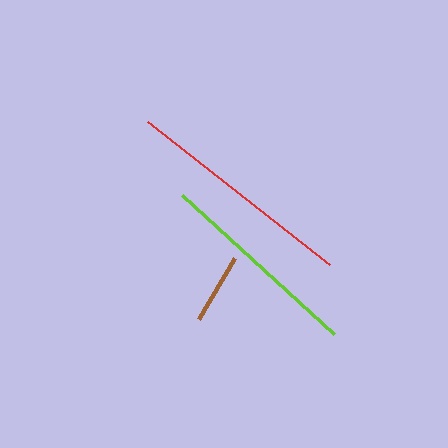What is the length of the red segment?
The red segment is approximately 232 pixels long.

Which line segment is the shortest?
The brown line is the shortest at approximately 70 pixels.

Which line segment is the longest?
The red line is the longest at approximately 232 pixels.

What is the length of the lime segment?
The lime segment is approximately 206 pixels long.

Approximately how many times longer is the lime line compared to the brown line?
The lime line is approximately 2.9 times the length of the brown line.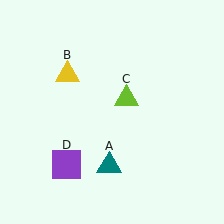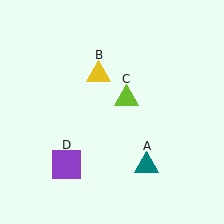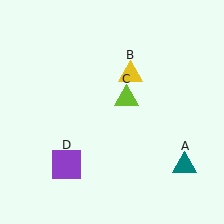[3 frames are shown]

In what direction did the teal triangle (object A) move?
The teal triangle (object A) moved right.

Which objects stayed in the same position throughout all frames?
Lime triangle (object C) and purple square (object D) remained stationary.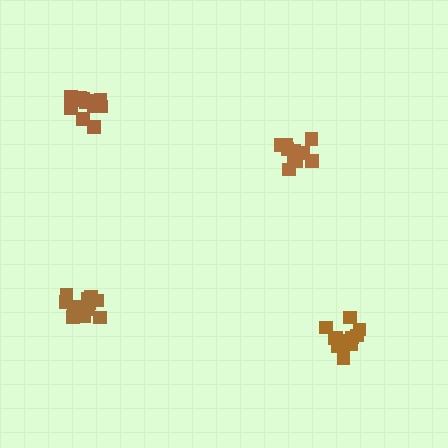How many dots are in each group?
Group 1: 13 dots, Group 2: 15 dots, Group 3: 12 dots, Group 4: 12 dots (52 total).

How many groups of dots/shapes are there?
There are 4 groups.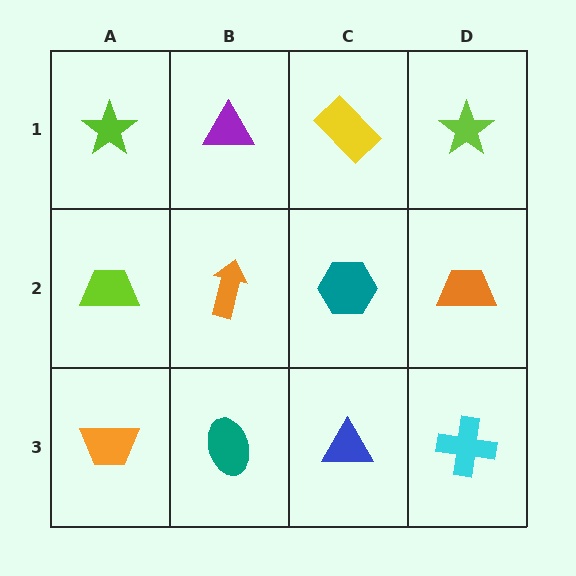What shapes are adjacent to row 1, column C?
A teal hexagon (row 2, column C), a purple triangle (row 1, column B), a lime star (row 1, column D).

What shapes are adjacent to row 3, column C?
A teal hexagon (row 2, column C), a teal ellipse (row 3, column B), a cyan cross (row 3, column D).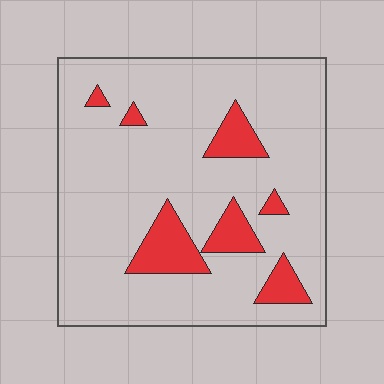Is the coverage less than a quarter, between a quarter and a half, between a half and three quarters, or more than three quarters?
Less than a quarter.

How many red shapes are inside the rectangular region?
7.